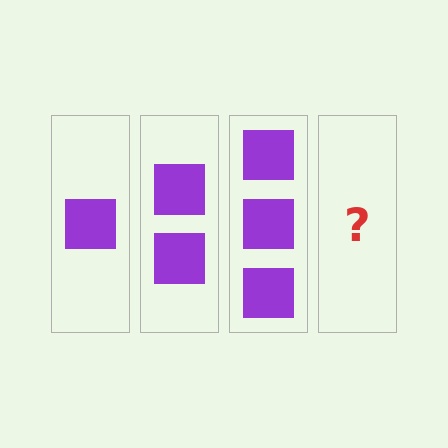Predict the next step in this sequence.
The next step is 4 squares.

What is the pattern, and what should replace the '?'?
The pattern is that each step adds one more square. The '?' should be 4 squares.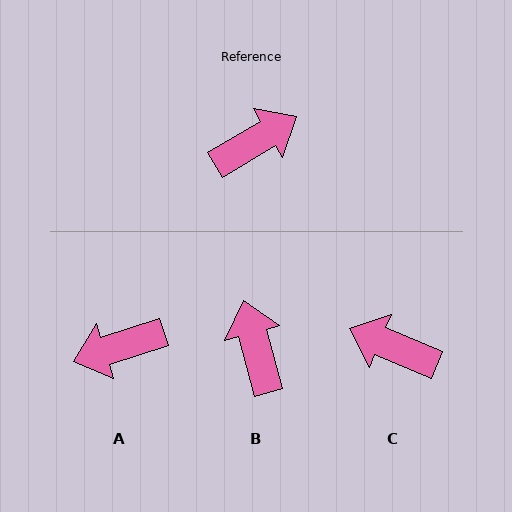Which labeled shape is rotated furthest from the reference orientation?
A, about 167 degrees away.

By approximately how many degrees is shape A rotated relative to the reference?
Approximately 167 degrees counter-clockwise.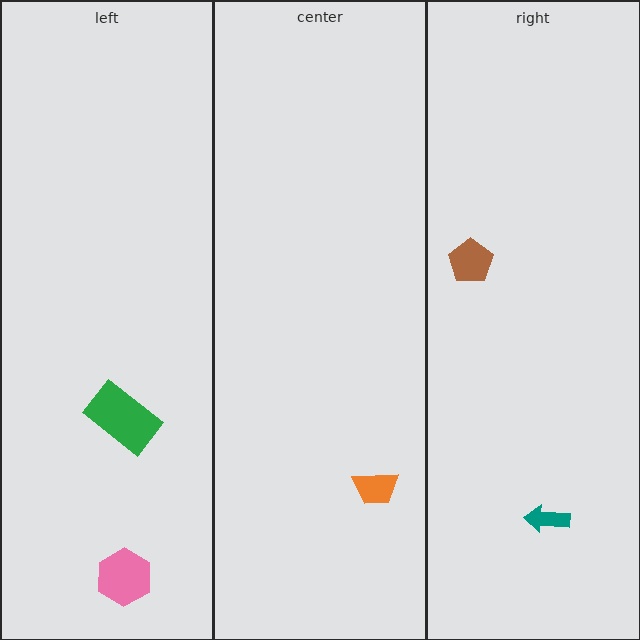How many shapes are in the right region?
2.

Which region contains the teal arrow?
The right region.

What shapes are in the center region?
The orange trapezoid.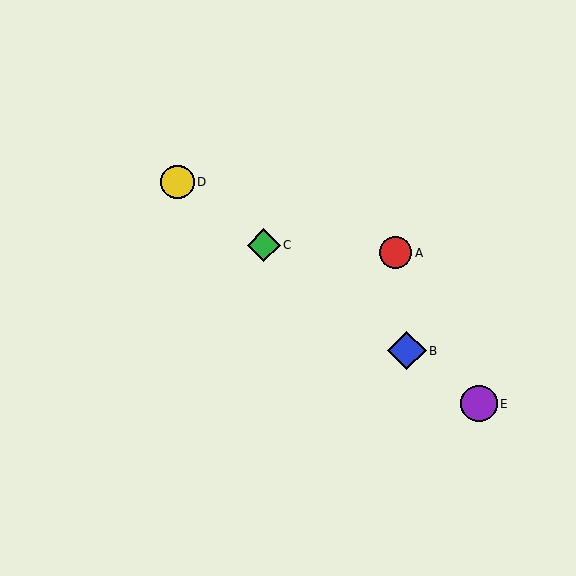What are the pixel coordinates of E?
Object E is at (479, 404).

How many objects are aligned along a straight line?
4 objects (B, C, D, E) are aligned along a straight line.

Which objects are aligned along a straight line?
Objects B, C, D, E are aligned along a straight line.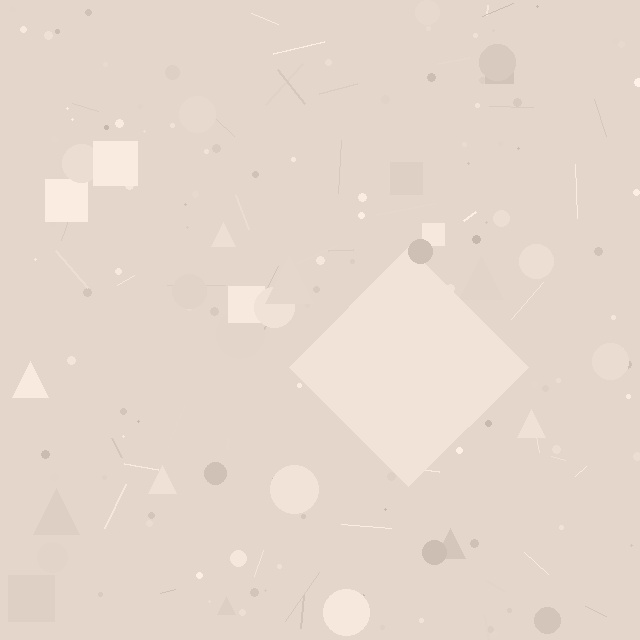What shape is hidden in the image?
A diamond is hidden in the image.